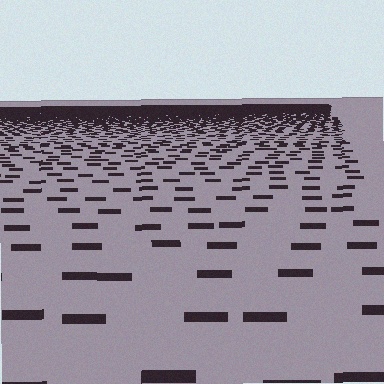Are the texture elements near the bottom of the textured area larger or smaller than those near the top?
Larger. Near the bottom, elements are closer to the viewer and appear at a bigger on-screen size.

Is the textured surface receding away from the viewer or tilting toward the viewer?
The surface is receding away from the viewer. Texture elements get smaller and denser toward the top.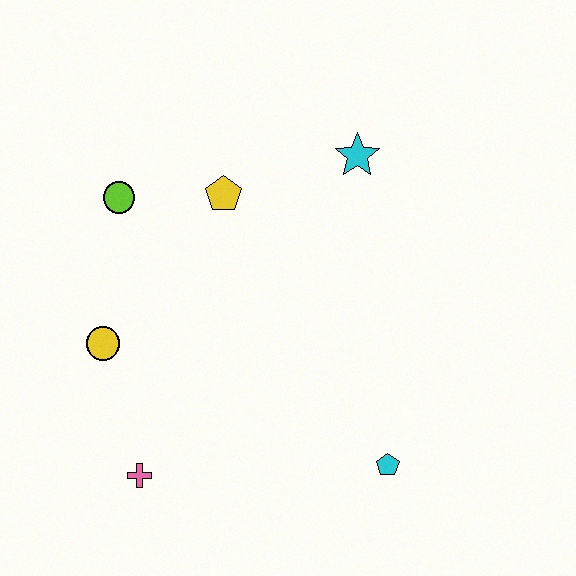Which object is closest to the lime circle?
The yellow pentagon is closest to the lime circle.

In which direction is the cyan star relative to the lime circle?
The cyan star is to the right of the lime circle.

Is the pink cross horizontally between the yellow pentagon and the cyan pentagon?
No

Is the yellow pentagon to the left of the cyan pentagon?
Yes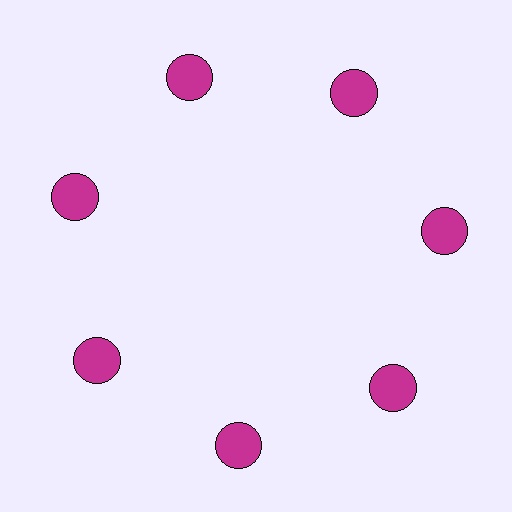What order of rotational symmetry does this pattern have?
This pattern has 7-fold rotational symmetry.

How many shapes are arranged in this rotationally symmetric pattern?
There are 7 shapes, arranged in 7 groups of 1.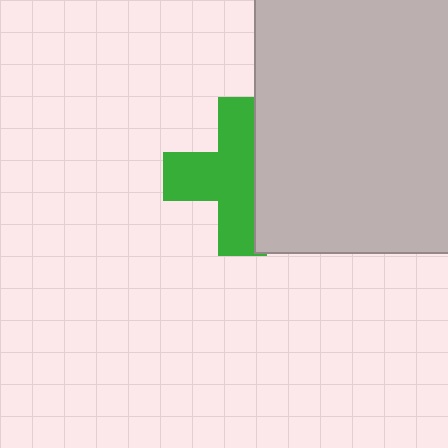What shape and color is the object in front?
The object in front is a light gray rectangle.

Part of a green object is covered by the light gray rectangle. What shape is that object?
It is a cross.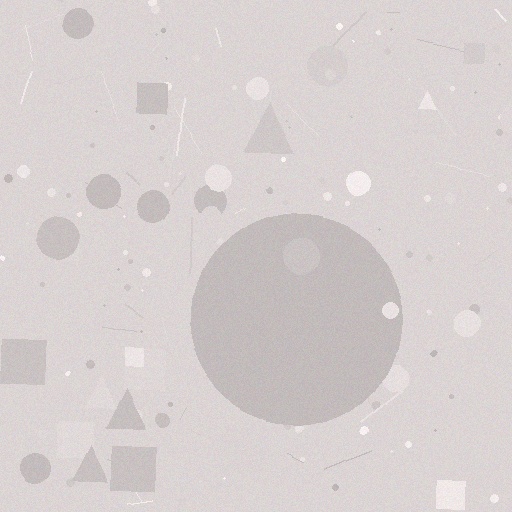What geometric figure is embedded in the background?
A circle is embedded in the background.